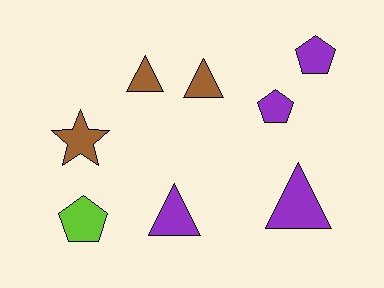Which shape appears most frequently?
Triangle, with 4 objects.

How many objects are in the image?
There are 8 objects.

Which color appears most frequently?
Purple, with 4 objects.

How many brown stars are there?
There is 1 brown star.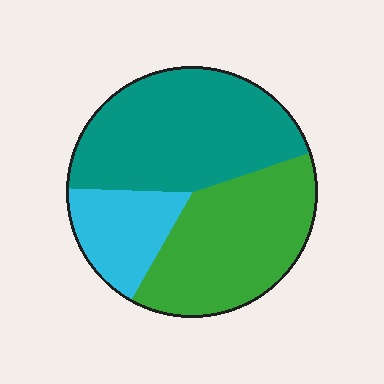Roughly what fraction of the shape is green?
Green covers roughly 40% of the shape.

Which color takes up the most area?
Teal, at roughly 45%.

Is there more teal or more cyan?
Teal.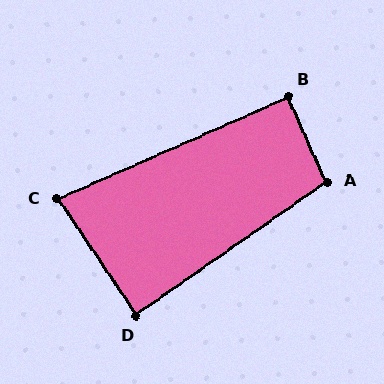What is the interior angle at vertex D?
Approximately 89 degrees (approximately right).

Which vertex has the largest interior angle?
A, at approximately 100 degrees.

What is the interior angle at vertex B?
Approximately 91 degrees (approximately right).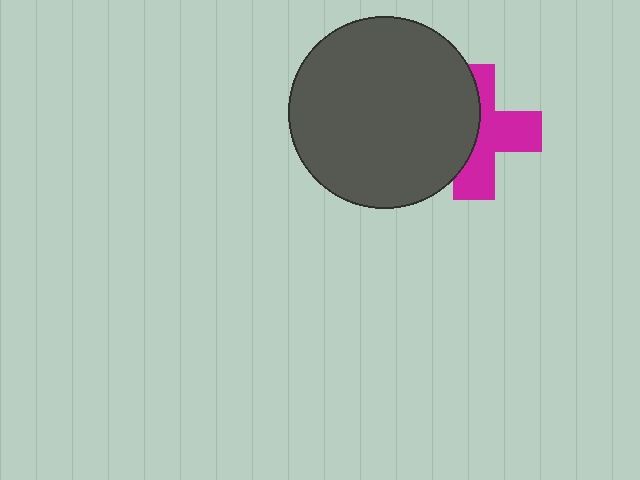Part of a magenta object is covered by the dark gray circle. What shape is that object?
It is a cross.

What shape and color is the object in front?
The object in front is a dark gray circle.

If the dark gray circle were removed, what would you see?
You would see the complete magenta cross.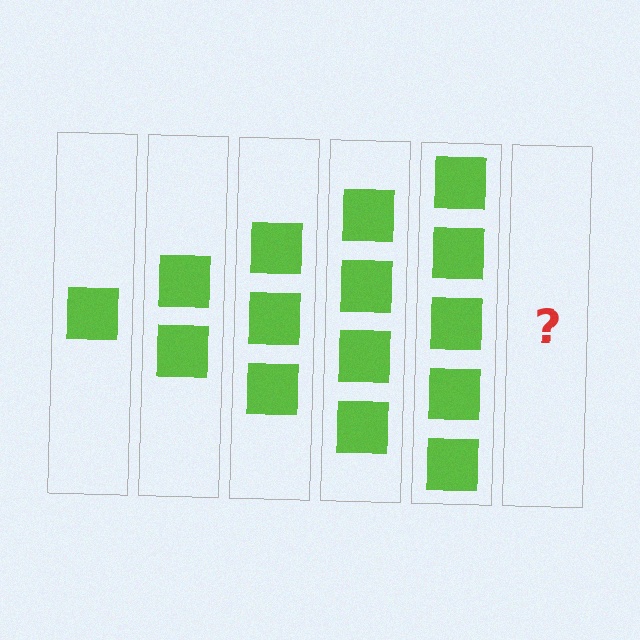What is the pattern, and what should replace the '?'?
The pattern is that each step adds one more square. The '?' should be 6 squares.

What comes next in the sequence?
The next element should be 6 squares.